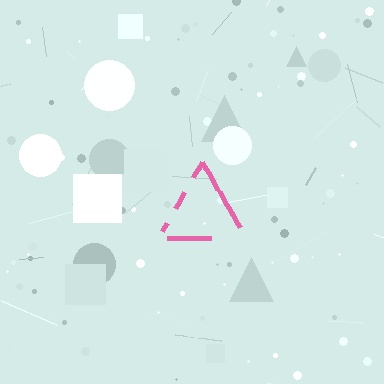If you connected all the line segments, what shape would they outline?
They would outline a triangle.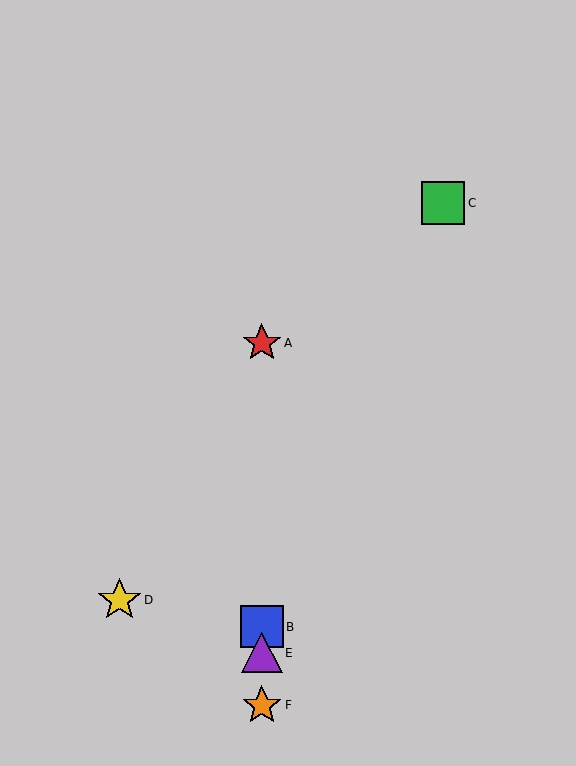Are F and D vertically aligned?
No, F is at x≈262 and D is at x≈119.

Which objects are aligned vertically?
Objects A, B, E, F are aligned vertically.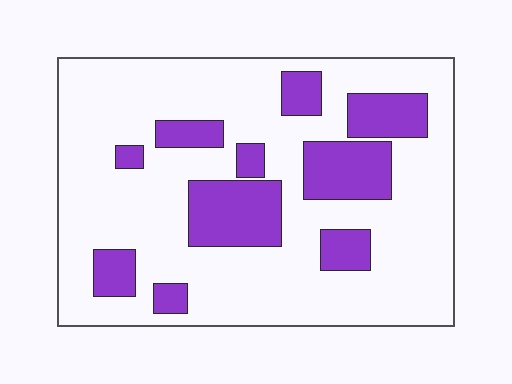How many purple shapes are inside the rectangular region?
10.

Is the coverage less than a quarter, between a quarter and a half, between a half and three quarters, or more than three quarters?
Less than a quarter.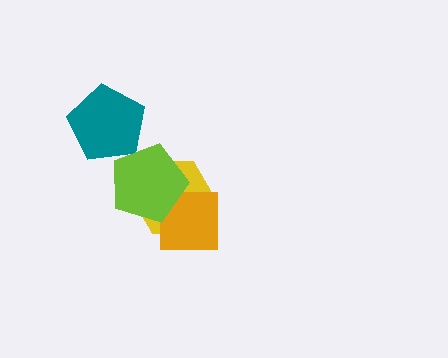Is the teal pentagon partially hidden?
Yes, it is partially covered by another shape.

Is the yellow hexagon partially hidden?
Yes, it is partially covered by another shape.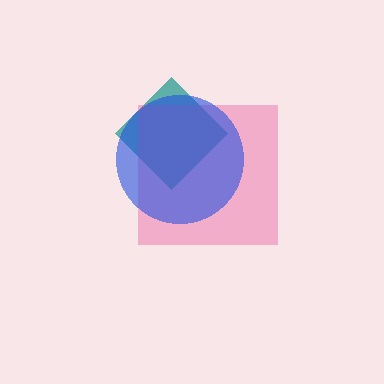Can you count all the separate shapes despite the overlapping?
Yes, there are 3 separate shapes.